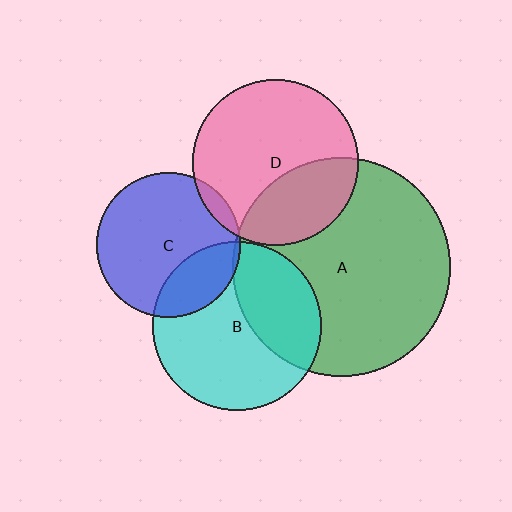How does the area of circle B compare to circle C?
Approximately 1.4 times.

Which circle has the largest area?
Circle A (green).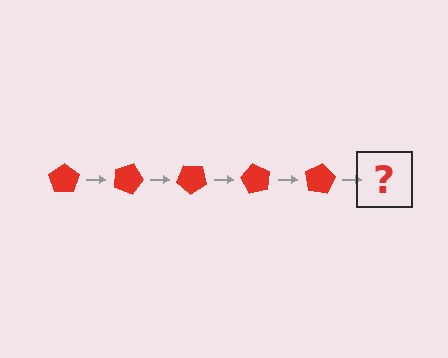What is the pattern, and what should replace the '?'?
The pattern is that the pentagon rotates 20 degrees each step. The '?' should be a red pentagon rotated 100 degrees.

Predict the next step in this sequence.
The next step is a red pentagon rotated 100 degrees.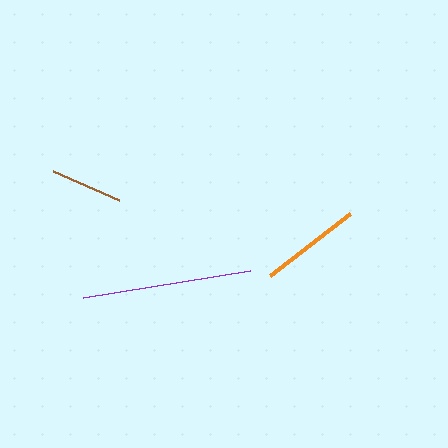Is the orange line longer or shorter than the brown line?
The orange line is longer than the brown line.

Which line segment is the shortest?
The brown line is the shortest at approximately 72 pixels.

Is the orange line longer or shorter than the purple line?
The purple line is longer than the orange line.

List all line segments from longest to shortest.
From longest to shortest: purple, orange, brown.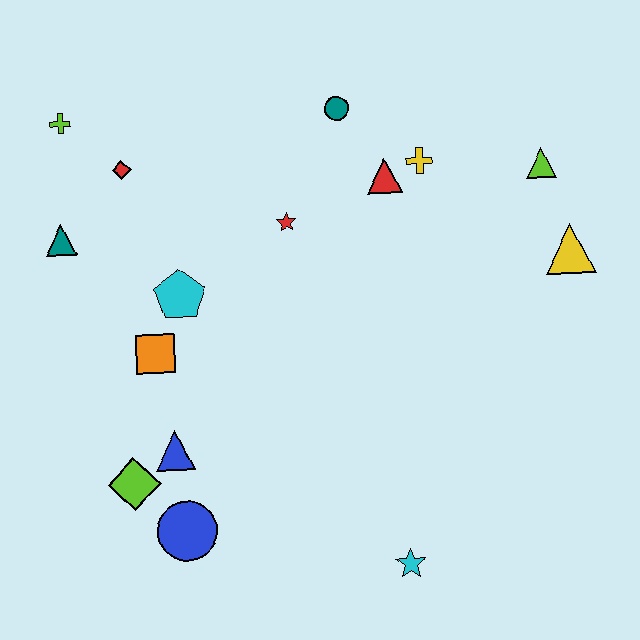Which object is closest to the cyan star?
The blue circle is closest to the cyan star.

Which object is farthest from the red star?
The cyan star is farthest from the red star.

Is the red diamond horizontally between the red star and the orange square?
No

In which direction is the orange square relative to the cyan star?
The orange square is to the left of the cyan star.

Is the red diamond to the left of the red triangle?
Yes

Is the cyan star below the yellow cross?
Yes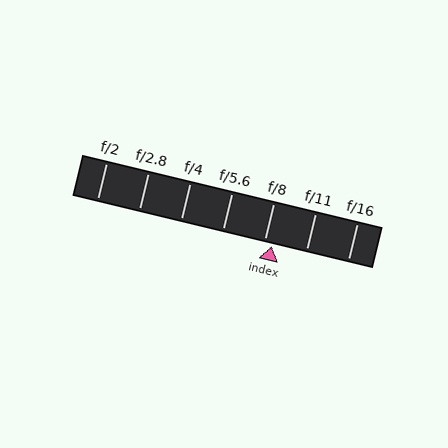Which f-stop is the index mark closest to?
The index mark is closest to f/8.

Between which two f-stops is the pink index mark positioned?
The index mark is between f/8 and f/11.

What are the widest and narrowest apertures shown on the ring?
The widest aperture shown is f/2 and the narrowest is f/16.